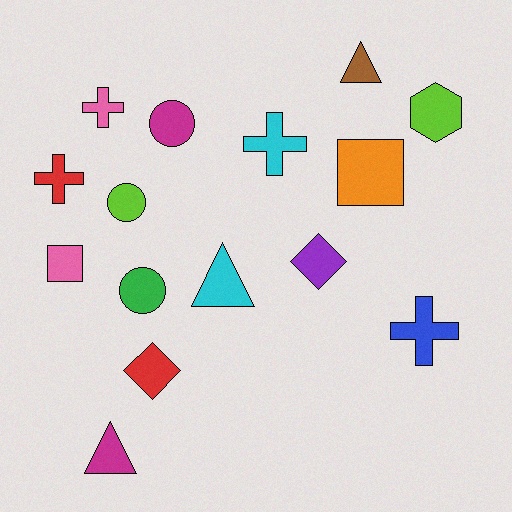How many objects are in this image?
There are 15 objects.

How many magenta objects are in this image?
There are 2 magenta objects.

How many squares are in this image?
There are 2 squares.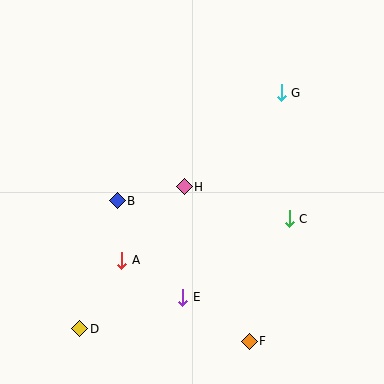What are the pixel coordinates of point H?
Point H is at (184, 187).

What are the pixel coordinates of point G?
Point G is at (281, 93).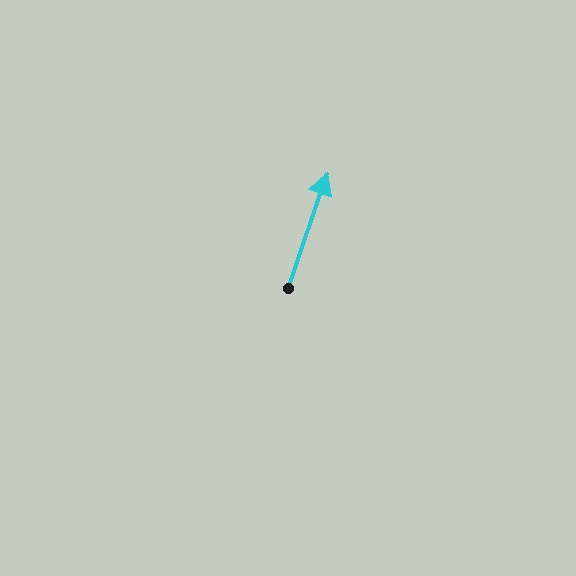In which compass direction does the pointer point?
North.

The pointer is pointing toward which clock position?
Roughly 1 o'clock.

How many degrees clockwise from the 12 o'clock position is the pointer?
Approximately 19 degrees.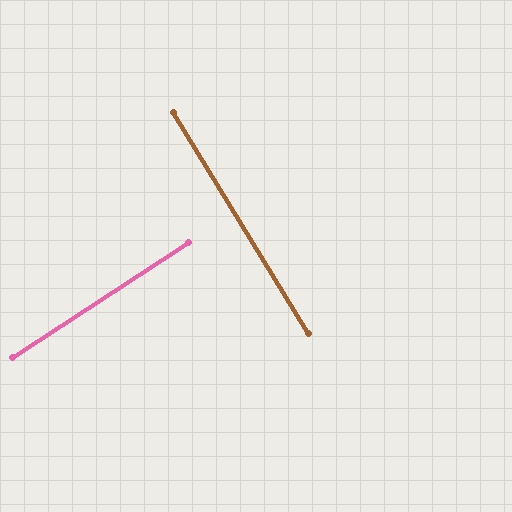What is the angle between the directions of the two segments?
Approximately 88 degrees.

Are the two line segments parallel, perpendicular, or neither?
Perpendicular — they meet at approximately 88°.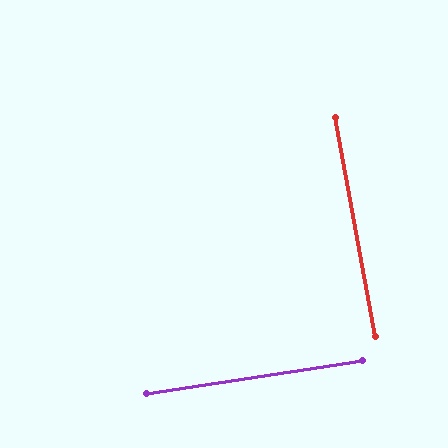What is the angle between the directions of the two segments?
Approximately 88 degrees.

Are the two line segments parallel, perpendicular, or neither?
Perpendicular — they meet at approximately 88°.